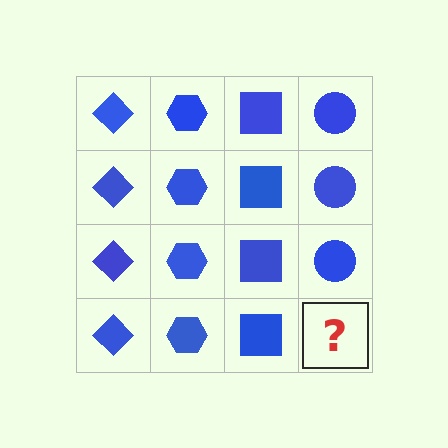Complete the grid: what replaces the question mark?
The question mark should be replaced with a blue circle.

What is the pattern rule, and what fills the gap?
The rule is that each column has a consistent shape. The gap should be filled with a blue circle.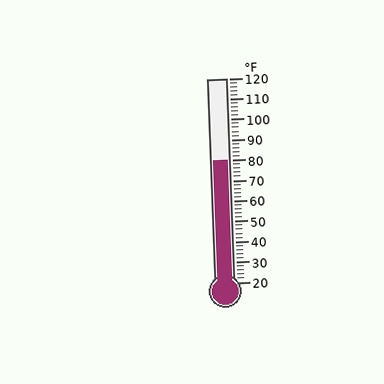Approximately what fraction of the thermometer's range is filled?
The thermometer is filled to approximately 60% of its range.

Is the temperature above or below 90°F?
The temperature is below 90°F.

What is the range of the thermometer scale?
The thermometer scale ranges from 20°F to 120°F.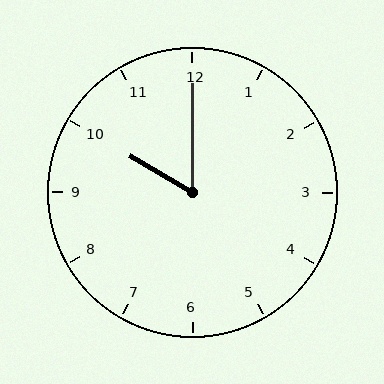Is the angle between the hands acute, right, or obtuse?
It is acute.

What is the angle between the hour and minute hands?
Approximately 60 degrees.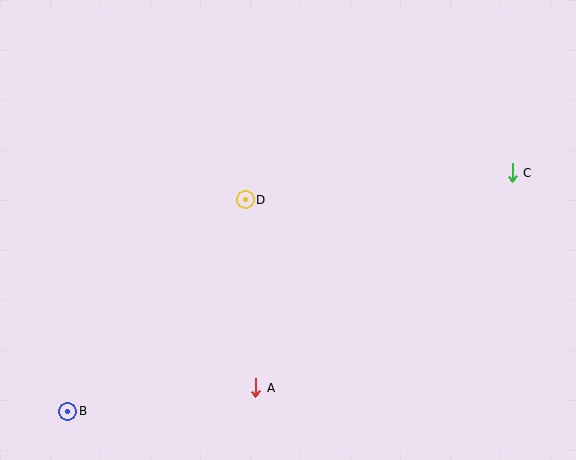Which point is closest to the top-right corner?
Point C is closest to the top-right corner.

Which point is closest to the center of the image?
Point D at (245, 200) is closest to the center.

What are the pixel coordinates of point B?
Point B is at (68, 411).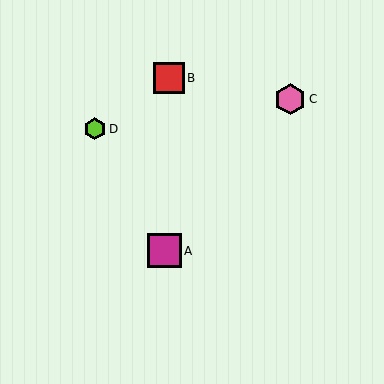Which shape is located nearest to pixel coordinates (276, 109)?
The pink hexagon (labeled C) at (290, 99) is nearest to that location.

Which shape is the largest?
The magenta square (labeled A) is the largest.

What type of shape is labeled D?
Shape D is a lime hexagon.